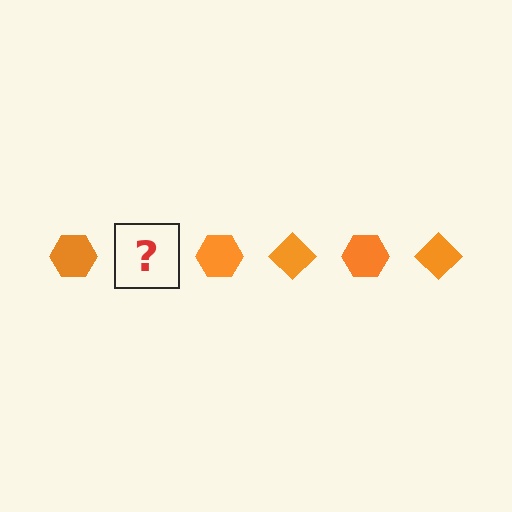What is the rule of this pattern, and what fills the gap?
The rule is that the pattern cycles through hexagon, diamond shapes in orange. The gap should be filled with an orange diamond.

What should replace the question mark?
The question mark should be replaced with an orange diamond.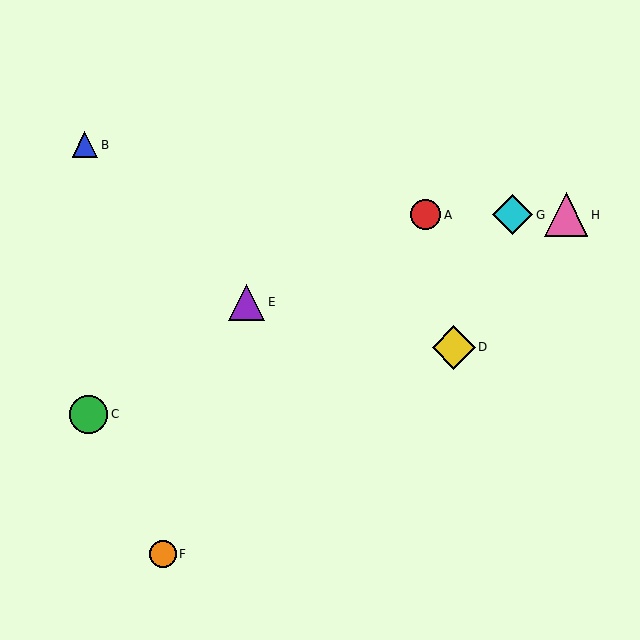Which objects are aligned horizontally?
Objects A, G, H are aligned horizontally.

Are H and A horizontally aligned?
Yes, both are at y≈215.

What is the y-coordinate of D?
Object D is at y≈347.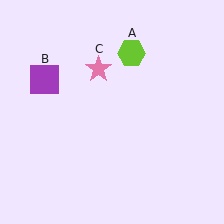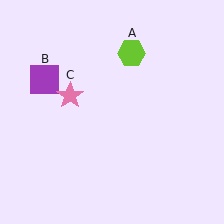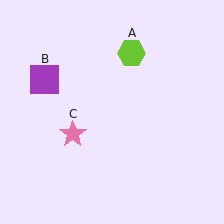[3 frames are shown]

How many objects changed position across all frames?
1 object changed position: pink star (object C).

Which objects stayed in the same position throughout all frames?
Lime hexagon (object A) and purple square (object B) remained stationary.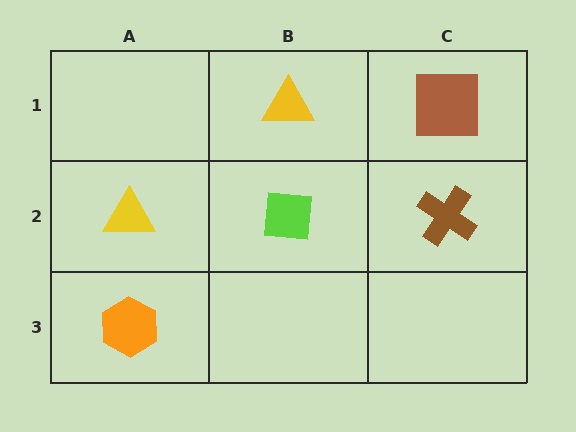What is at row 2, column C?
A brown cross.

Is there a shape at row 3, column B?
No, that cell is empty.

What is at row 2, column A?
A yellow triangle.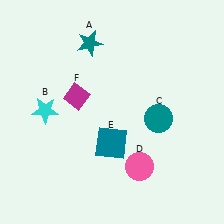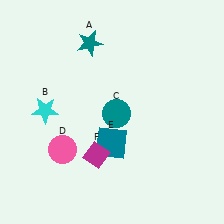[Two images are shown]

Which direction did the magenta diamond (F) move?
The magenta diamond (F) moved down.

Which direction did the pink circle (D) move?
The pink circle (D) moved left.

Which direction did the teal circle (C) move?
The teal circle (C) moved left.